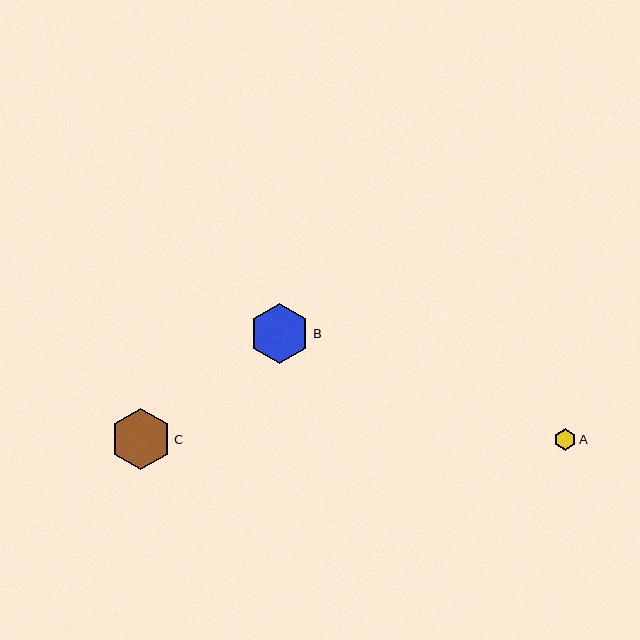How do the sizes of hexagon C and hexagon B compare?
Hexagon C and hexagon B are approximately the same size.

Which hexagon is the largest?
Hexagon C is the largest with a size of approximately 61 pixels.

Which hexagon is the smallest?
Hexagon A is the smallest with a size of approximately 21 pixels.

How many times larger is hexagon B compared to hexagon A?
Hexagon B is approximately 2.8 times the size of hexagon A.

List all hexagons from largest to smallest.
From largest to smallest: C, B, A.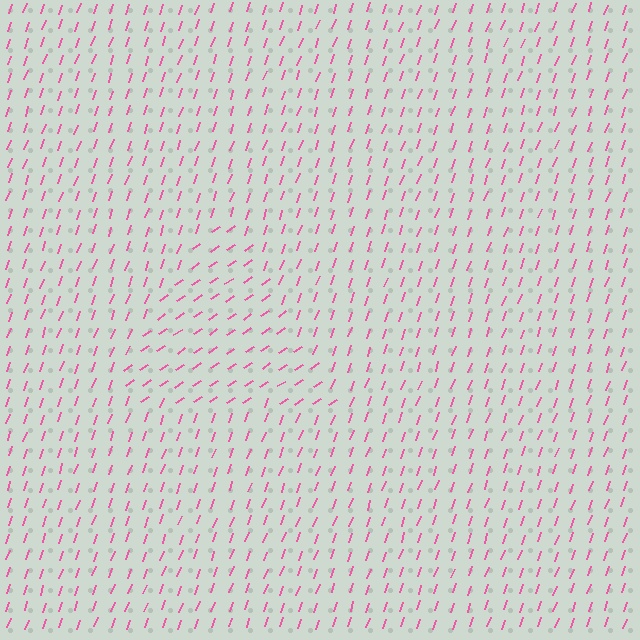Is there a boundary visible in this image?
Yes, there is a texture boundary formed by a change in line orientation.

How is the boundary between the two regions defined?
The boundary is defined purely by a change in line orientation (approximately 37 degrees difference). All lines are the same color and thickness.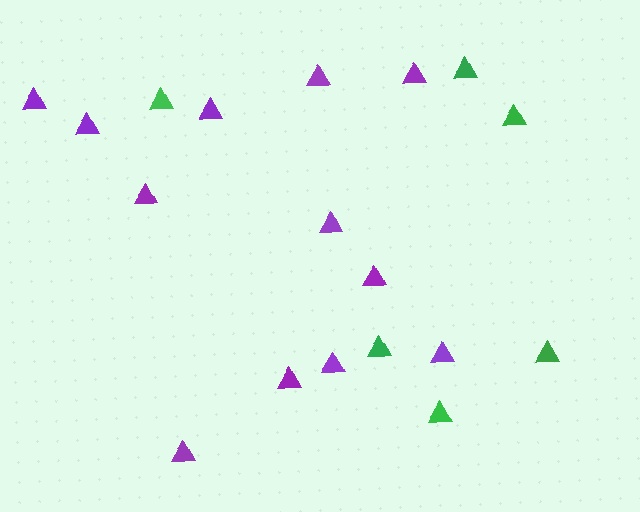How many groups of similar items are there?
There are 2 groups: one group of purple triangles (12) and one group of green triangles (6).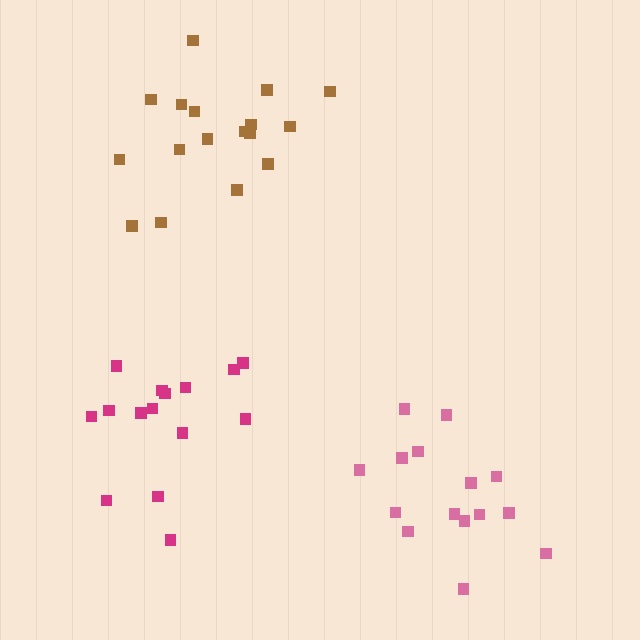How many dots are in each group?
Group 1: 15 dots, Group 2: 15 dots, Group 3: 17 dots (47 total).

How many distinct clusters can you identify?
There are 3 distinct clusters.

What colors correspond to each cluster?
The clusters are colored: pink, magenta, brown.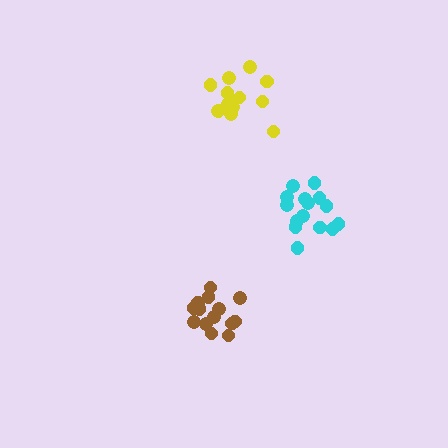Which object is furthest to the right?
The cyan cluster is rightmost.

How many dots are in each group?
Group 1: 15 dots, Group 2: 15 dots, Group 3: 14 dots (44 total).